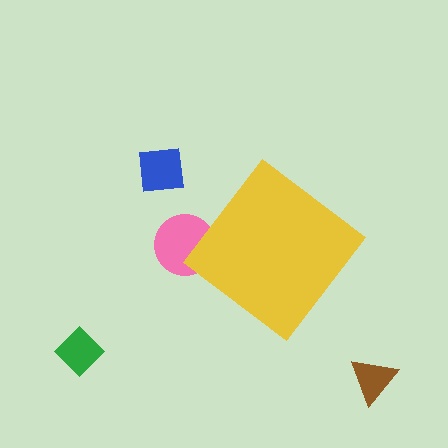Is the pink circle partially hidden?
Yes, the pink circle is partially hidden behind the yellow diamond.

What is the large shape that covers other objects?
A yellow diamond.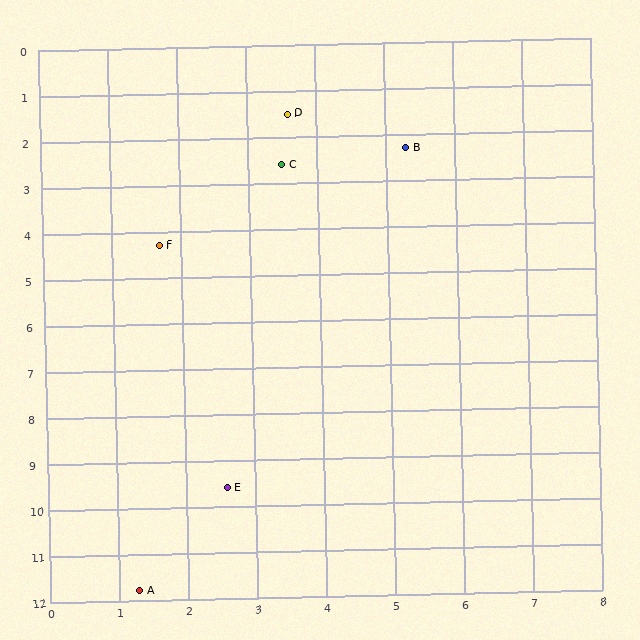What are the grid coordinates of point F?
Point F is at approximately (1.7, 4.3).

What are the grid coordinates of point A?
Point A is at approximately (1.3, 11.8).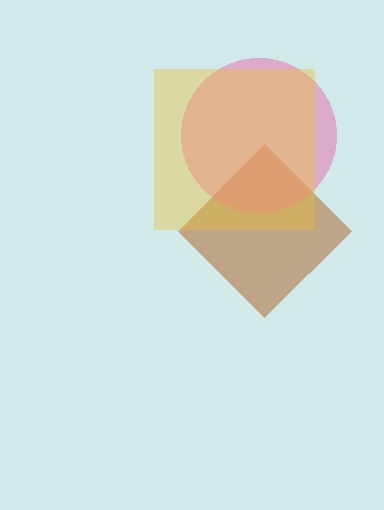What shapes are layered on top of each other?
The layered shapes are: a brown diamond, a pink circle, a yellow square.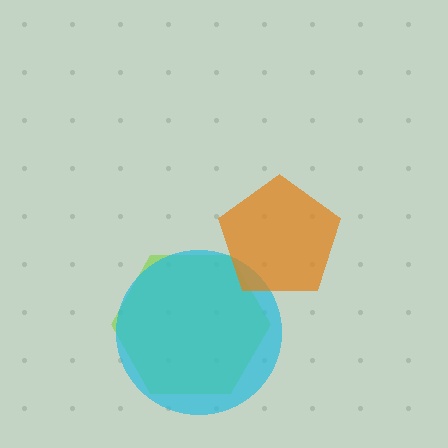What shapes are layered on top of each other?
The layered shapes are: a lime hexagon, a cyan circle, an orange pentagon.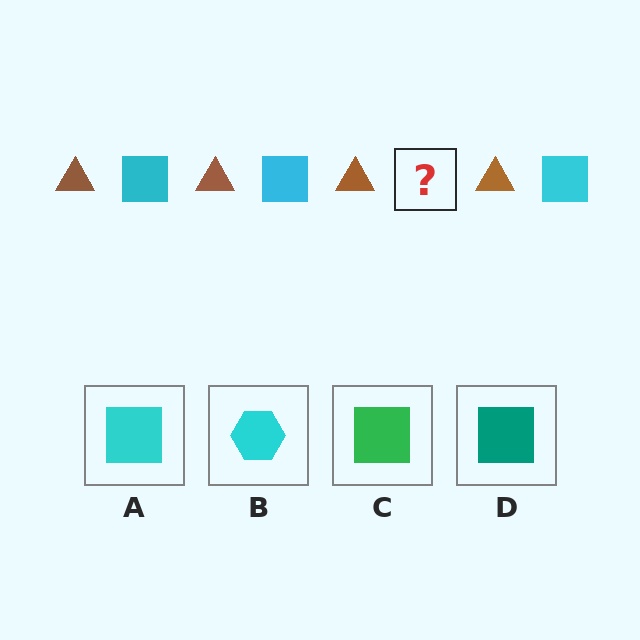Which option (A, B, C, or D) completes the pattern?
A.